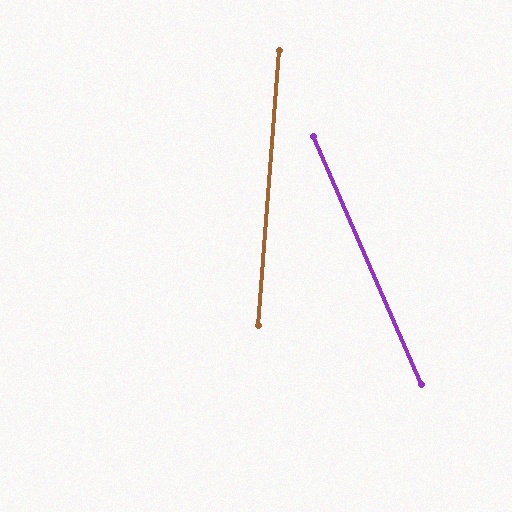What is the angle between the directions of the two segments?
Approximately 28 degrees.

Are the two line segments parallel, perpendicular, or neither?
Neither parallel nor perpendicular — they differ by about 28°.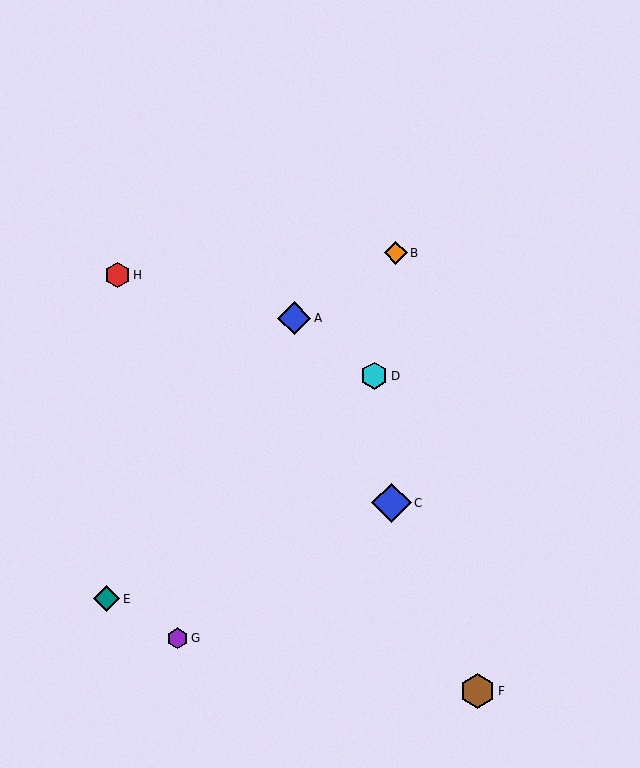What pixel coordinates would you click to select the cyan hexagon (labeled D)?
Click at (374, 376) to select the cyan hexagon D.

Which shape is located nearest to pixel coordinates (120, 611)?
The teal diamond (labeled E) at (107, 599) is nearest to that location.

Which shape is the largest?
The blue diamond (labeled C) is the largest.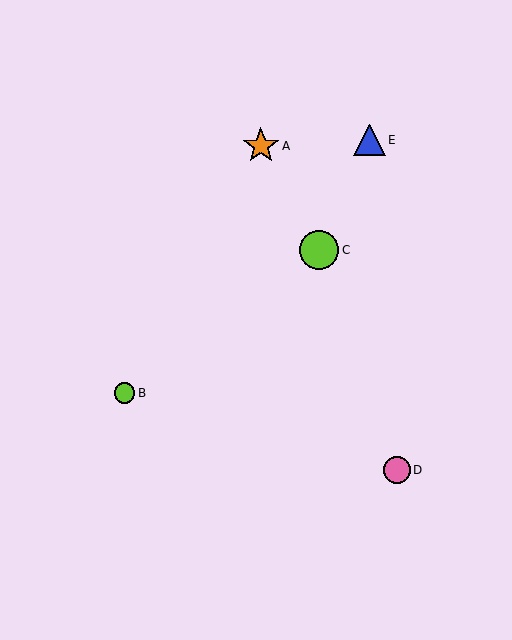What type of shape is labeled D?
Shape D is a pink circle.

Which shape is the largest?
The lime circle (labeled C) is the largest.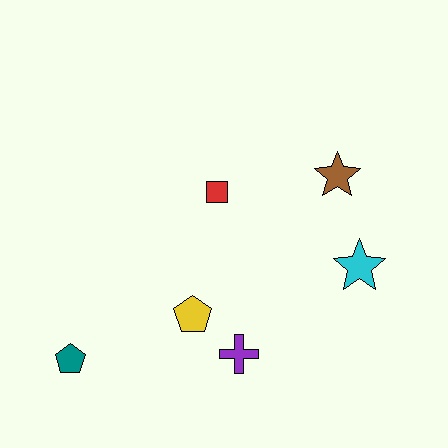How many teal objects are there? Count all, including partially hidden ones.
There is 1 teal object.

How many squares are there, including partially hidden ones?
There is 1 square.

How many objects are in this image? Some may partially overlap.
There are 6 objects.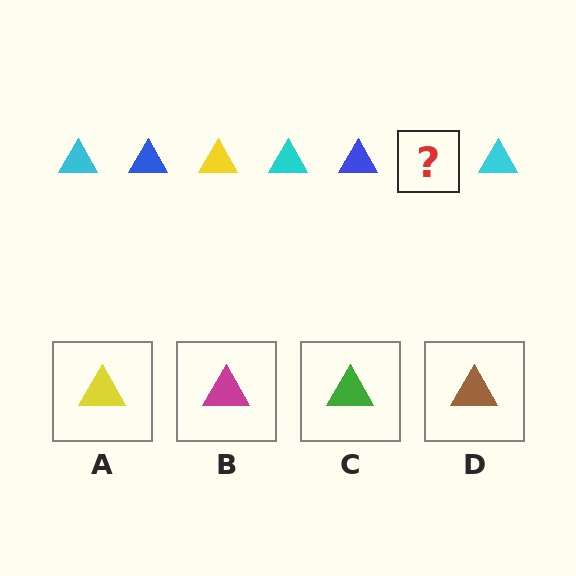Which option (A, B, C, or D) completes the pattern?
A.